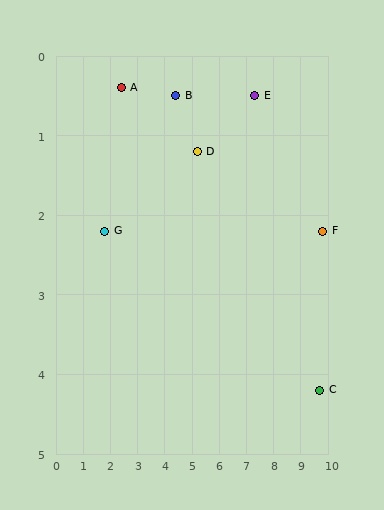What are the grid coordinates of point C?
Point C is at approximately (9.7, 4.2).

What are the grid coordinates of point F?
Point F is at approximately (9.8, 2.2).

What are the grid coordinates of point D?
Point D is at approximately (5.2, 1.2).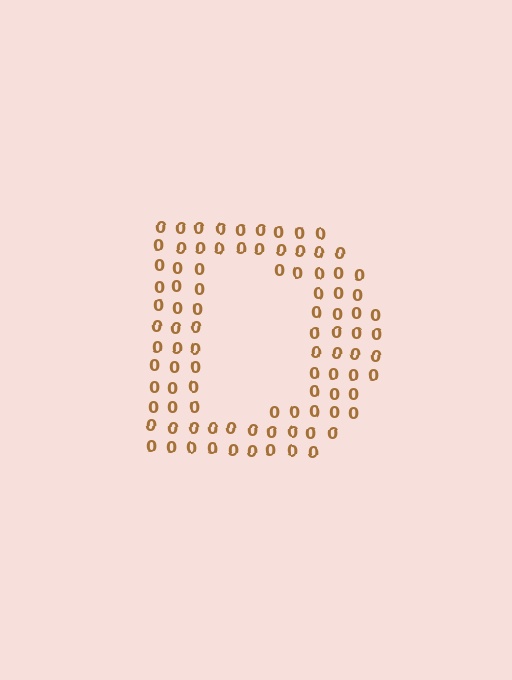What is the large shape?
The large shape is the letter D.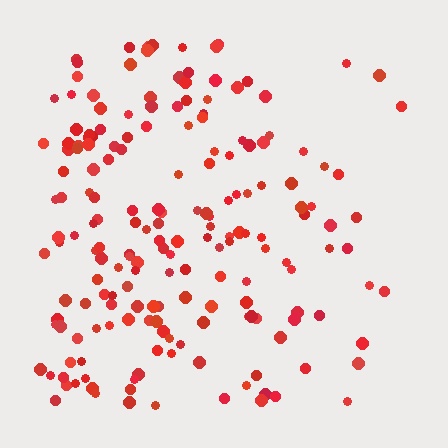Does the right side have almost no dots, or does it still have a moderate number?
Still a moderate number, just noticeably fewer than the left.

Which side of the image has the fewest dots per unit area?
The right.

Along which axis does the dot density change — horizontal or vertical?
Horizontal.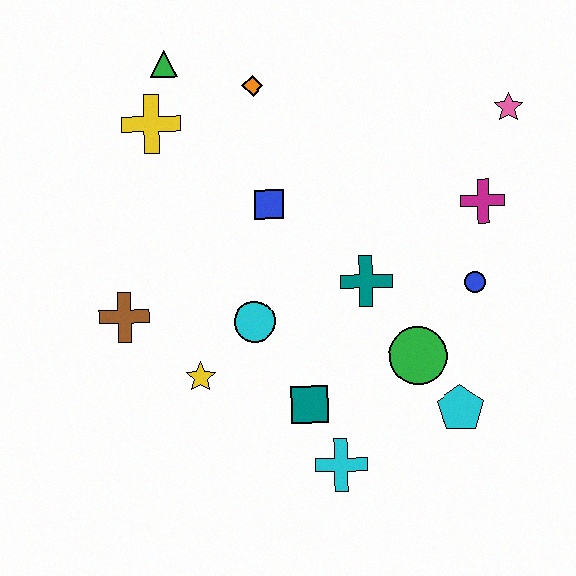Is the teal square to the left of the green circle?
Yes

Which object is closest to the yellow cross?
The green triangle is closest to the yellow cross.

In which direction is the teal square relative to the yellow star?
The teal square is to the right of the yellow star.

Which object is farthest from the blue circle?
The green triangle is farthest from the blue circle.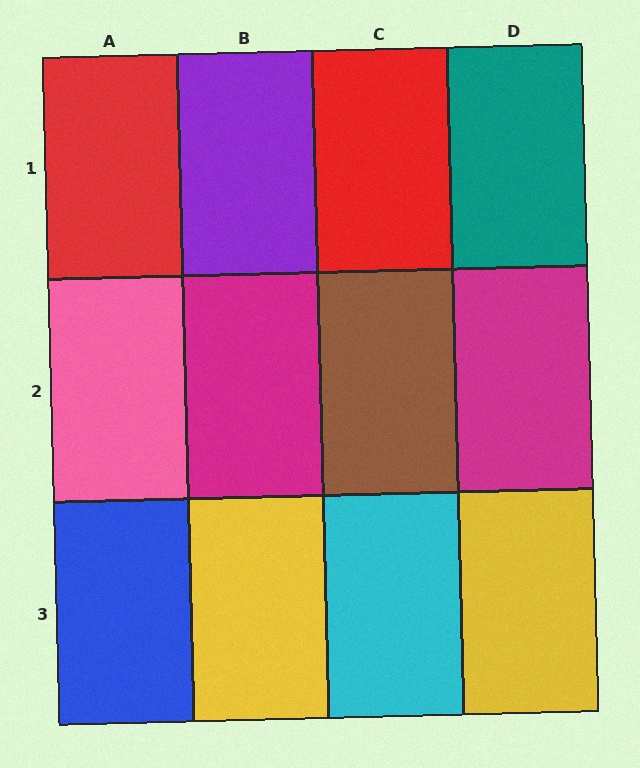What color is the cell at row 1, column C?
Red.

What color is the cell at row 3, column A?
Blue.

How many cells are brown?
1 cell is brown.